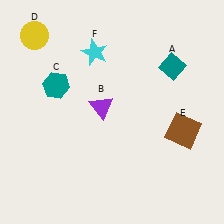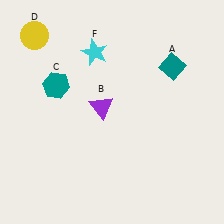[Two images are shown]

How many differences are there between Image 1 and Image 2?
There is 1 difference between the two images.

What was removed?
The brown square (E) was removed in Image 2.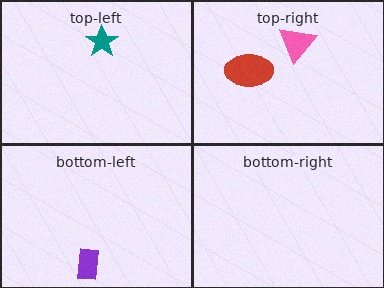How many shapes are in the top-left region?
1.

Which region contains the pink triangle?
The top-right region.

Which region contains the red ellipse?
The top-right region.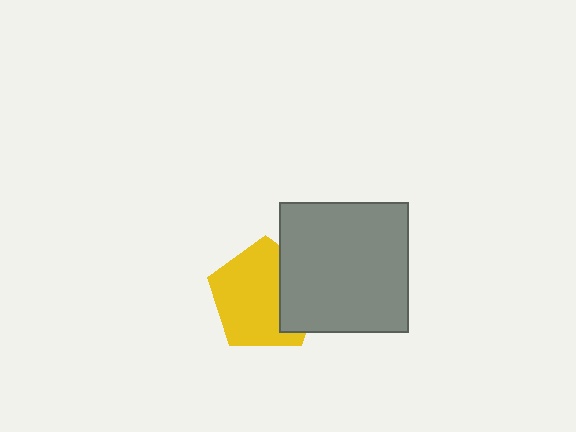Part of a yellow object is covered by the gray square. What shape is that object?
It is a pentagon.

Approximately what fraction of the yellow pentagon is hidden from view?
Roughly 30% of the yellow pentagon is hidden behind the gray square.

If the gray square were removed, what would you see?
You would see the complete yellow pentagon.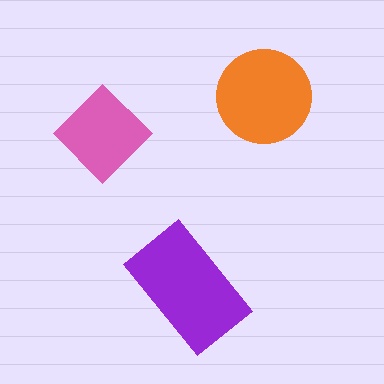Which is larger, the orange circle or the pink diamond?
The orange circle.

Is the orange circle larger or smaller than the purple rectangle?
Smaller.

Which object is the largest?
The purple rectangle.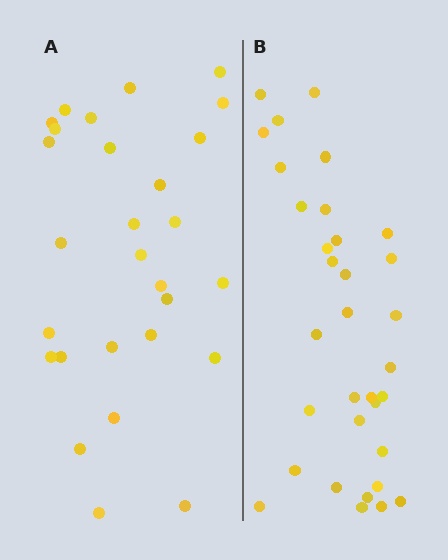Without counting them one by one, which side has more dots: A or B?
Region B (the right region) has more dots.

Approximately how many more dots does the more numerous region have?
Region B has about 5 more dots than region A.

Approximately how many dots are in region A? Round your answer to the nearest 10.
About 30 dots. (The exact count is 28, which rounds to 30.)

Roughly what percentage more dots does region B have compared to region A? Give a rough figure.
About 20% more.